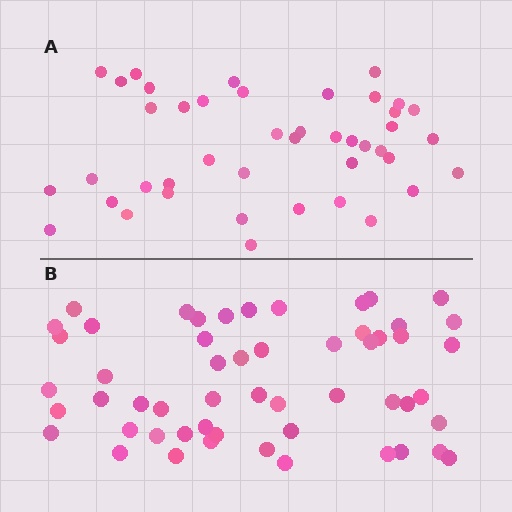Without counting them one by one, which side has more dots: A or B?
Region B (the bottom region) has more dots.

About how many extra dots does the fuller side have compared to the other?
Region B has roughly 12 or so more dots than region A.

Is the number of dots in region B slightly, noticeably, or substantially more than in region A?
Region B has noticeably more, but not dramatically so. The ratio is roughly 1.3 to 1.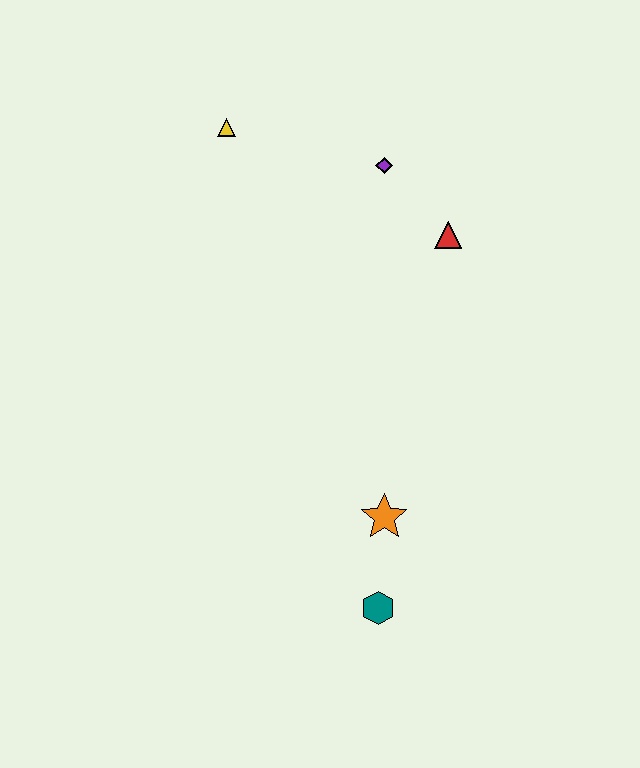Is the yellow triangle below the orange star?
No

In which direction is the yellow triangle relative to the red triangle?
The yellow triangle is to the left of the red triangle.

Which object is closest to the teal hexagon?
The orange star is closest to the teal hexagon.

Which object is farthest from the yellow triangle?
The teal hexagon is farthest from the yellow triangle.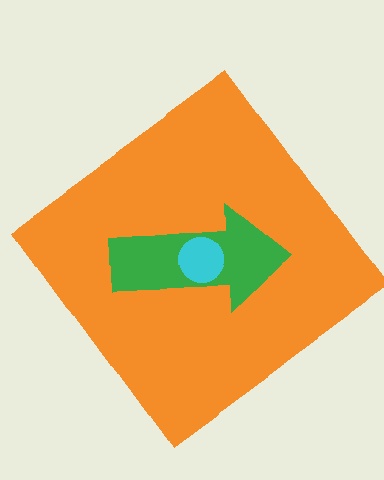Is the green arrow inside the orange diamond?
Yes.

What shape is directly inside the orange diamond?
The green arrow.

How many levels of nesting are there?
3.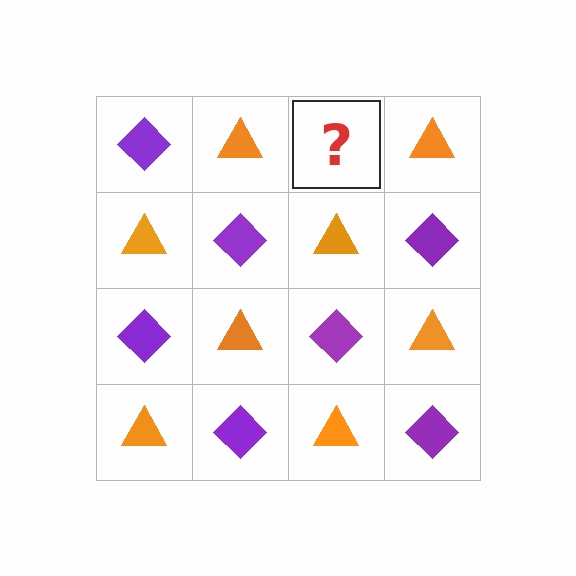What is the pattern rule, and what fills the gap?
The rule is that it alternates purple diamond and orange triangle in a checkerboard pattern. The gap should be filled with a purple diamond.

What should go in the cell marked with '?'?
The missing cell should contain a purple diamond.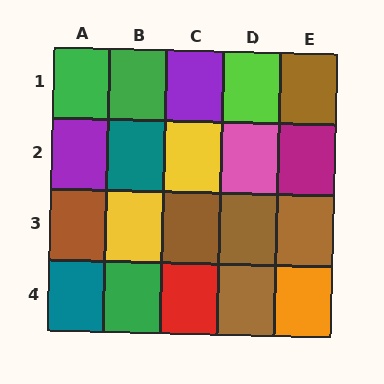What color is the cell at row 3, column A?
Brown.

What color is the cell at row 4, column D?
Brown.